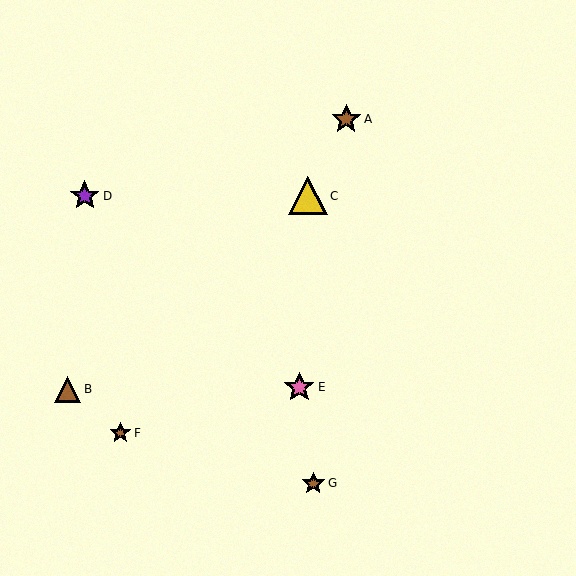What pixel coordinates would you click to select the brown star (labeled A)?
Click at (346, 119) to select the brown star A.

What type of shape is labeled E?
Shape E is a pink star.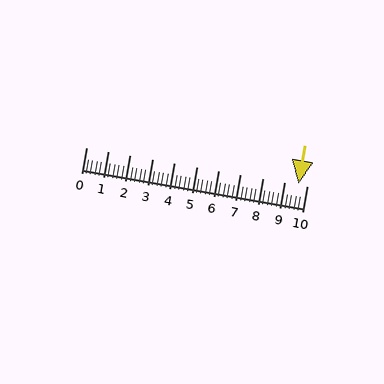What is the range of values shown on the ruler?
The ruler shows values from 0 to 10.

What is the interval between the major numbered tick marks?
The major tick marks are spaced 1 units apart.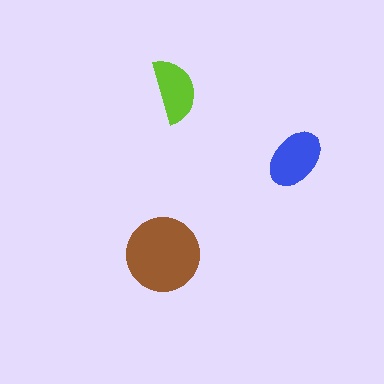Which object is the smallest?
The lime semicircle.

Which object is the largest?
The brown circle.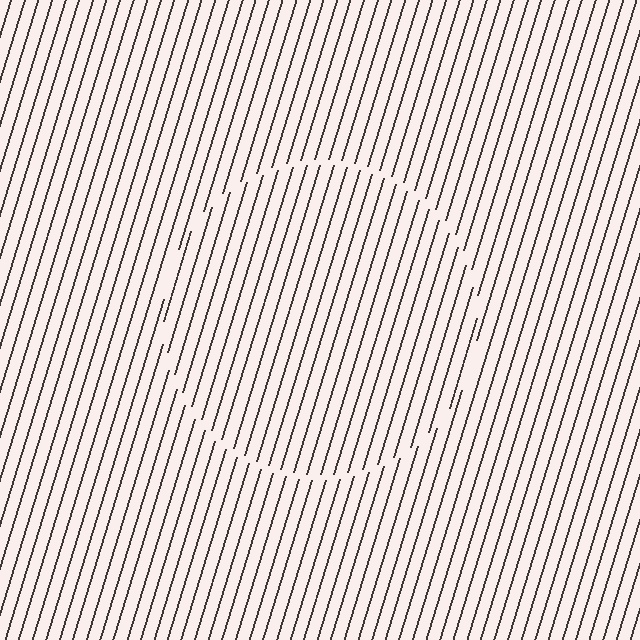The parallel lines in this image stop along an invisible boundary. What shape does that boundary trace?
An illusory circle. The interior of the shape contains the same grating, shifted by half a period — the contour is defined by the phase discontinuity where line-ends from the inner and outer gratings abut.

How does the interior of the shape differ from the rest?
The interior of the shape contains the same grating, shifted by half a period — the contour is defined by the phase discontinuity where line-ends from the inner and outer gratings abut.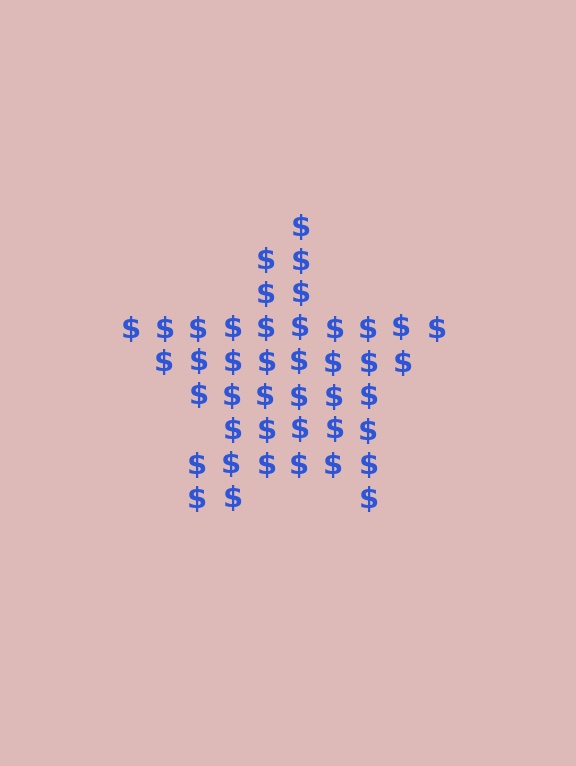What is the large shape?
The large shape is a star.